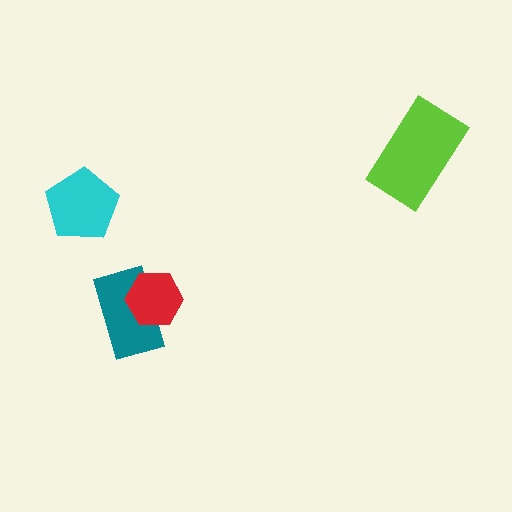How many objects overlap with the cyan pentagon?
0 objects overlap with the cyan pentagon.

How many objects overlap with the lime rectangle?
0 objects overlap with the lime rectangle.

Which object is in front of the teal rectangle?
The red hexagon is in front of the teal rectangle.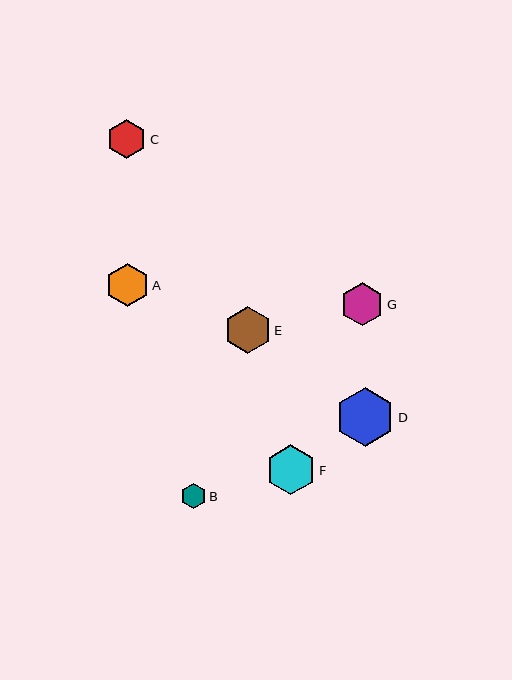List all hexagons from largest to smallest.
From largest to smallest: D, F, E, G, A, C, B.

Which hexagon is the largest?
Hexagon D is the largest with a size of approximately 59 pixels.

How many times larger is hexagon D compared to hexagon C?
Hexagon D is approximately 1.5 times the size of hexagon C.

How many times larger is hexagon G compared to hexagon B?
Hexagon G is approximately 1.7 times the size of hexagon B.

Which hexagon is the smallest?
Hexagon B is the smallest with a size of approximately 26 pixels.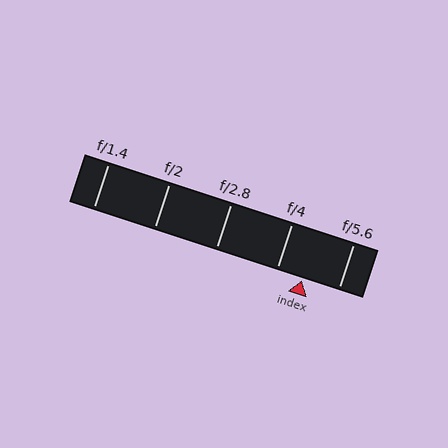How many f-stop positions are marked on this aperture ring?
There are 5 f-stop positions marked.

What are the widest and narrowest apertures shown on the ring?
The widest aperture shown is f/1.4 and the narrowest is f/5.6.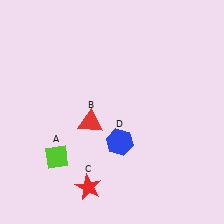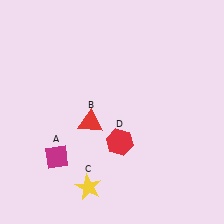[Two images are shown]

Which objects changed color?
A changed from lime to magenta. C changed from red to yellow. D changed from blue to red.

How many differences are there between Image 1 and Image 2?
There are 3 differences between the two images.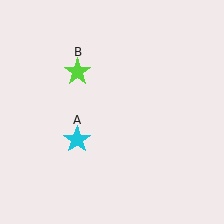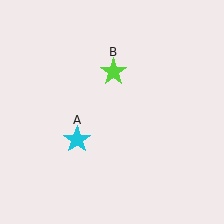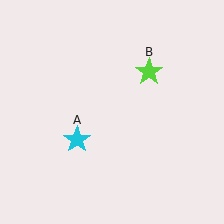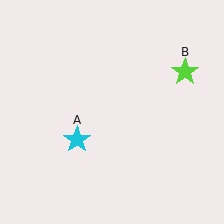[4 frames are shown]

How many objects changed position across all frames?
1 object changed position: lime star (object B).